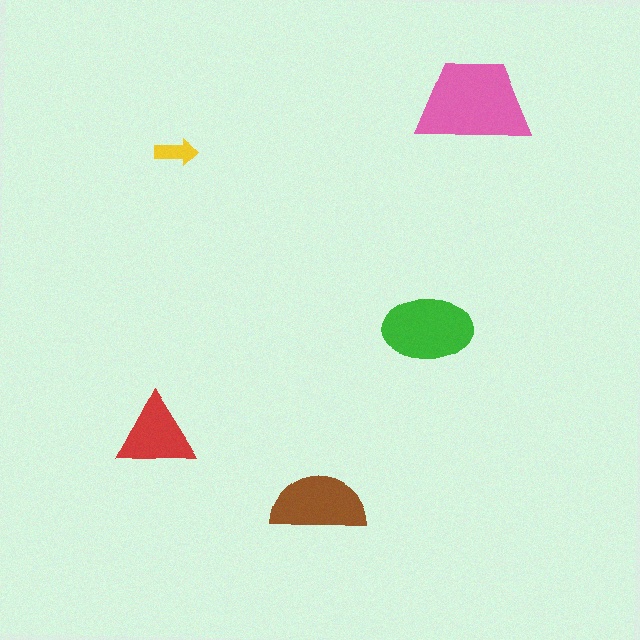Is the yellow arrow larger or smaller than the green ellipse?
Smaller.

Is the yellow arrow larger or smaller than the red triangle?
Smaller.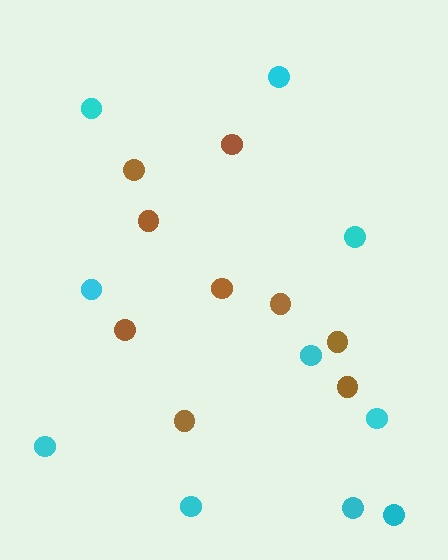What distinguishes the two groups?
There are 2 groups: one group of brown circles (9) and one group of cyan circles (10).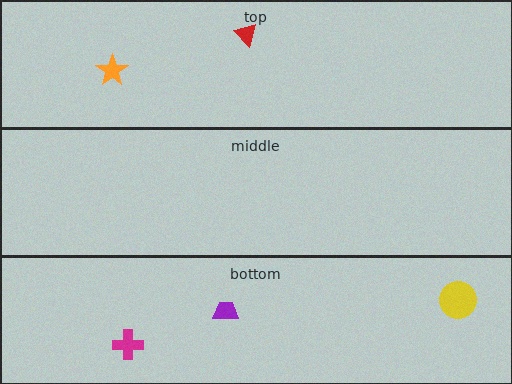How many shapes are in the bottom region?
3.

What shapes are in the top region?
The red triangle, the orange star.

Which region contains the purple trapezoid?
The bottom region.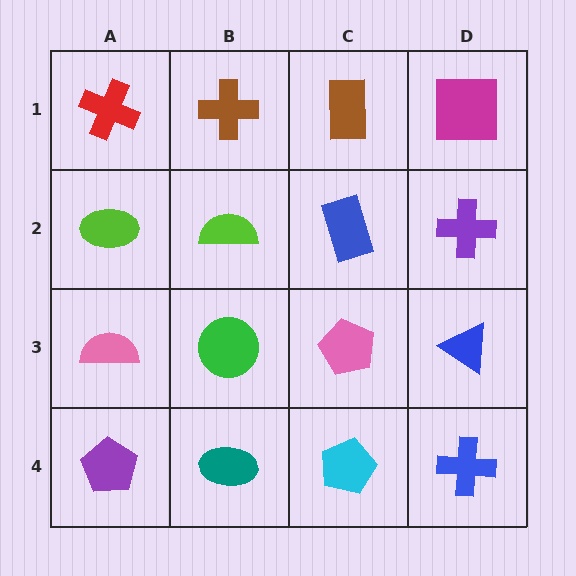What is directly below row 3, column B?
A teal ellipse.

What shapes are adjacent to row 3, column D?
A purple cross (row 2, column D), a blue cross (row 4, column D), a pink pentagon (row 3, column C).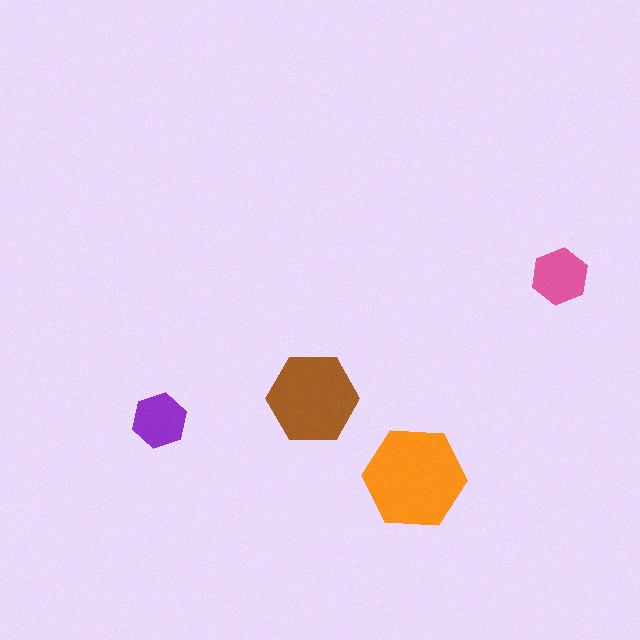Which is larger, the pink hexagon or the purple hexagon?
The pink one.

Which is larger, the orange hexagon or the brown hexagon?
The orange one.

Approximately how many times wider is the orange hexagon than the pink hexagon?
About 2 times wider.